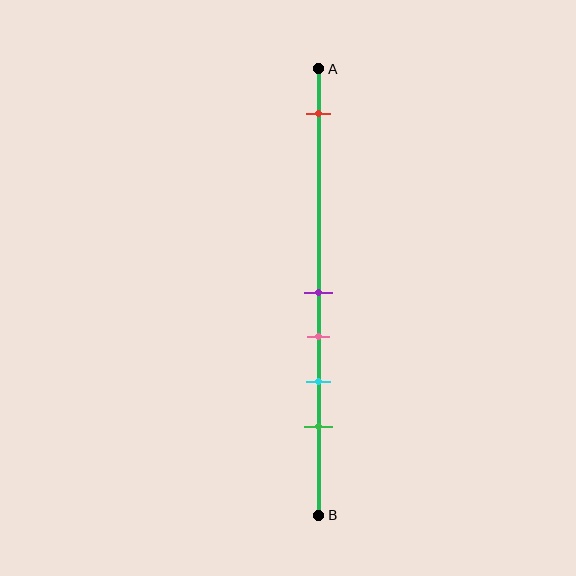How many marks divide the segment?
There are 5 marks dividing the segment.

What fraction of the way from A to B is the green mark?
The green mark is approximately 80% (0.8) of the way from A to B.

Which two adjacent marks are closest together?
The purple and pink marks are the closest adjacent pair.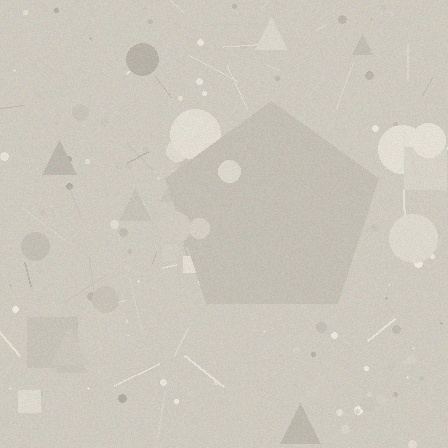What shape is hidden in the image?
A pentagon is hidden in the image.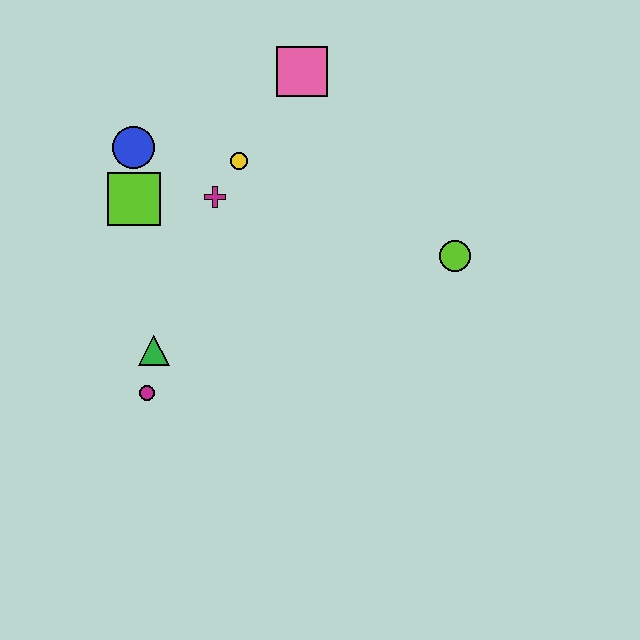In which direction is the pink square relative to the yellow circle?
The pink square is above the yellow circle.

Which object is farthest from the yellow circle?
The magenta circle is farthest from the yellow circle.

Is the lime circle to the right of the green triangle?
Yes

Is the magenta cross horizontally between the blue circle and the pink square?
Yes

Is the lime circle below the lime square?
Yes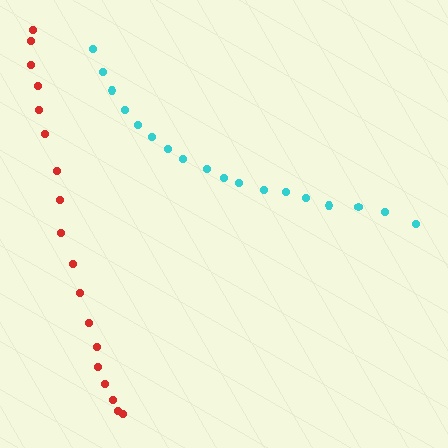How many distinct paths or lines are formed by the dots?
There are 2 distinct paths.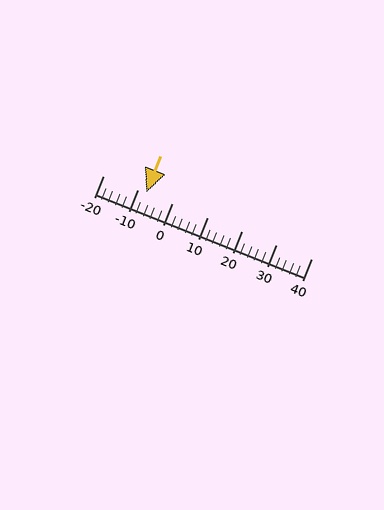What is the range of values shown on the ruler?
The ruler shows values from -20 to 40.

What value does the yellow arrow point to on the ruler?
The yellow arrow points to approximately -8.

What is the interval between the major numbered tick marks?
The major tick marks are spaced 10 units apart.